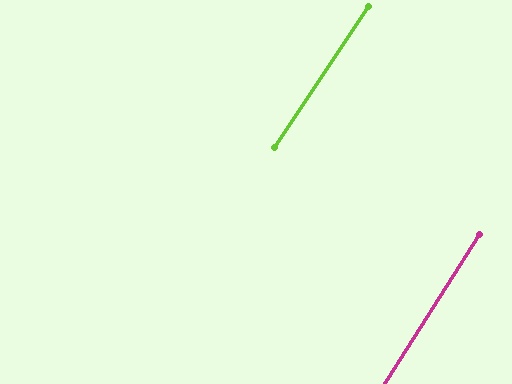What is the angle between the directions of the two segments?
Approximately 1 degree.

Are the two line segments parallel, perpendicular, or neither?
Parallel — their directions differ by only 1.1°.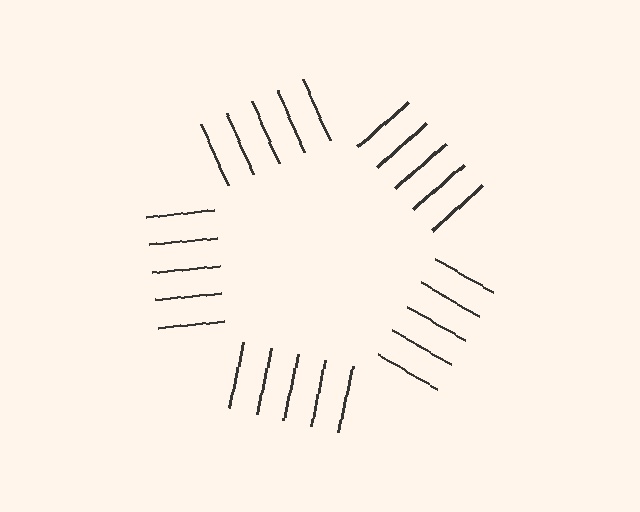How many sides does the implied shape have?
5 sides — the line-ends trace a pentagon.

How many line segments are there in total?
25 — 5 along each of the 5 edges.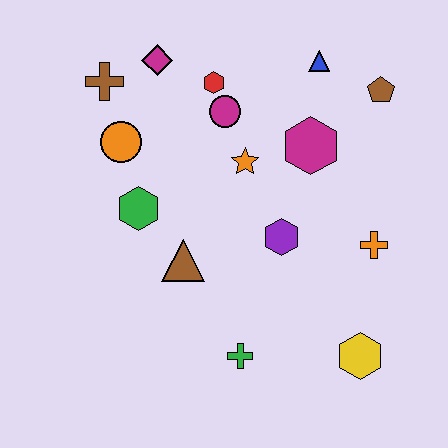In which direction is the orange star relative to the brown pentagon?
The orange star is to the left of the brown pentagon.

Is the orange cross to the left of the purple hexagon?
No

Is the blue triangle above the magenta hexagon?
Yes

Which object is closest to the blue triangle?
The brown pentagon is closest to the blue triangle.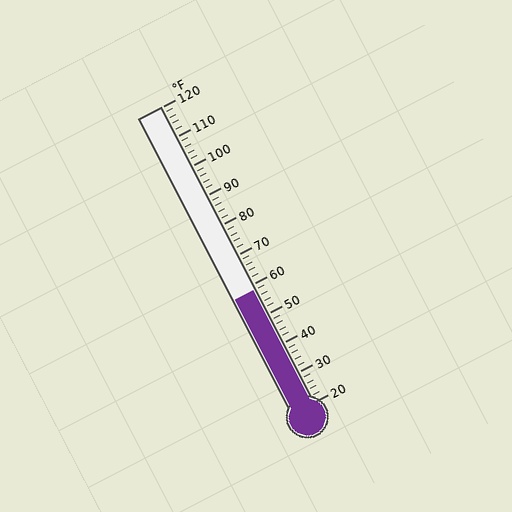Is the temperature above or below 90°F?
The temperature is below 90°F.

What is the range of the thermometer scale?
The thermometer scale ranges from 20°F to 120°F.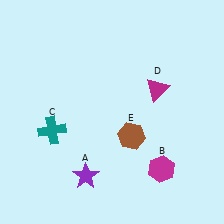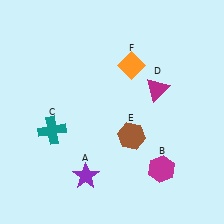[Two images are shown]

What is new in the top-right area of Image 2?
An orange diamond (F) was added in the top-right area of Image 2.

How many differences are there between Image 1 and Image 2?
There is 1 difference between the two images.